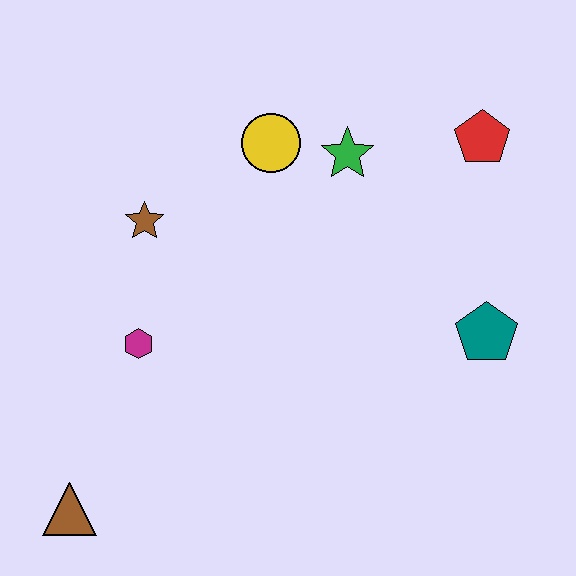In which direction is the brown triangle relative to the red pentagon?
The brown triangle is to the left of the red pentagon.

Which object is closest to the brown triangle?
The magenta hexagon is closest to the brown triangle.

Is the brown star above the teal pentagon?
Yes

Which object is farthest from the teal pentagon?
The brown triangle is farthest from the teal pentagon.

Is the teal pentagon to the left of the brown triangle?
No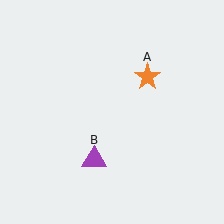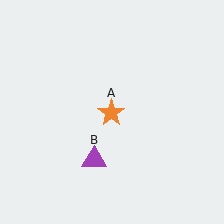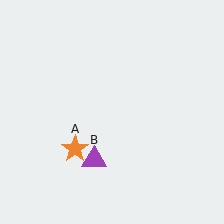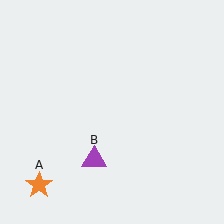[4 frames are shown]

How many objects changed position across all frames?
1 object changed position: orange star (object A).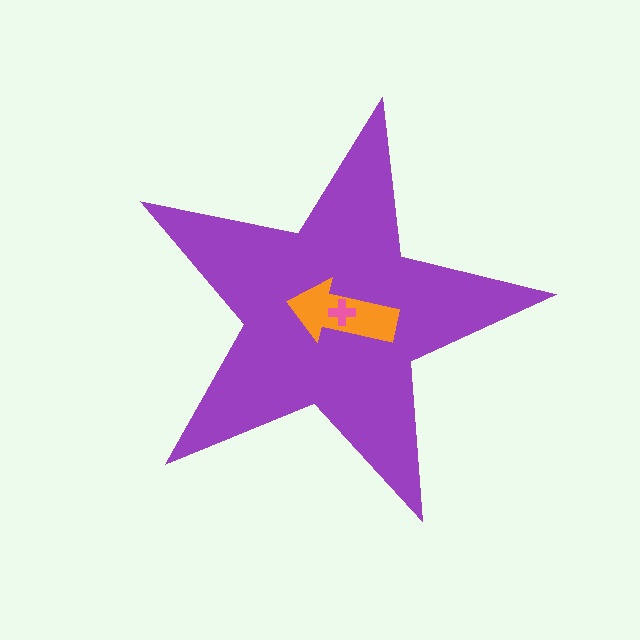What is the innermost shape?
The pink cross.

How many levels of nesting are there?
3.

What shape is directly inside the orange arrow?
The pink cross.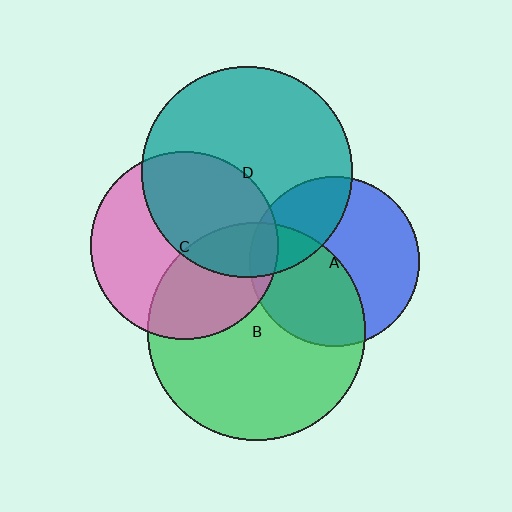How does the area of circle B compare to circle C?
Approximately 1.3 times.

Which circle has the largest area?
Circle B (green).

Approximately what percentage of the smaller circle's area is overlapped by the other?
Approximately 10%.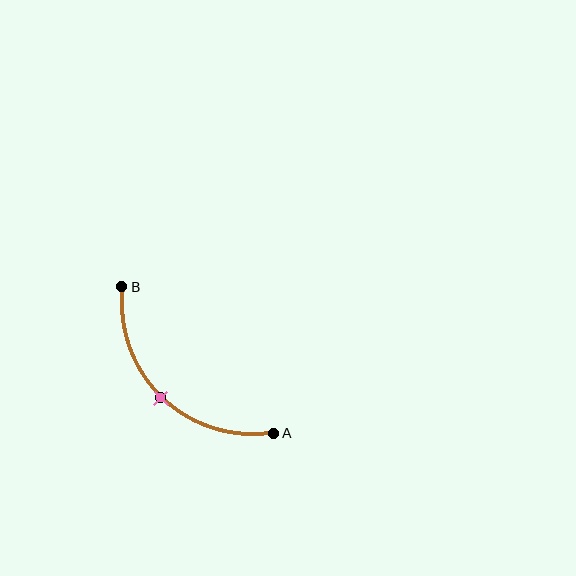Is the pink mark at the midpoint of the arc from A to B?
Yes. The pink mark lies on the arc at equal arc-length from both A and B — it is the arc midpoint.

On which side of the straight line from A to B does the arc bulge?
The arc bulges below and to the left of the straight line connecting A and B.